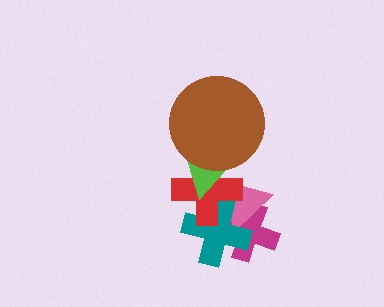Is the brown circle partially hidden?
No, no other shape covers it.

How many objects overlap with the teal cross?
3 objects overlap with the teal cross.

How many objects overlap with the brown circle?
2 objects overlap with the brown circle.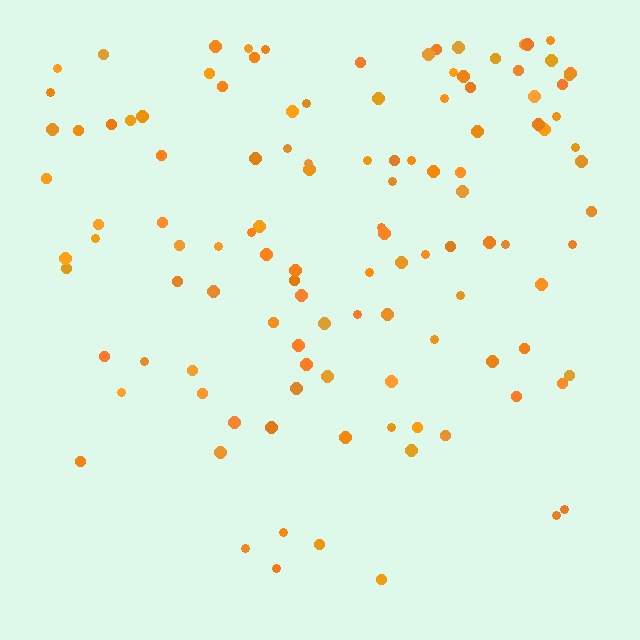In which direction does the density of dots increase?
From bottom to top, with the top side densest.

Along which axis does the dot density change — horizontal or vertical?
Vertical.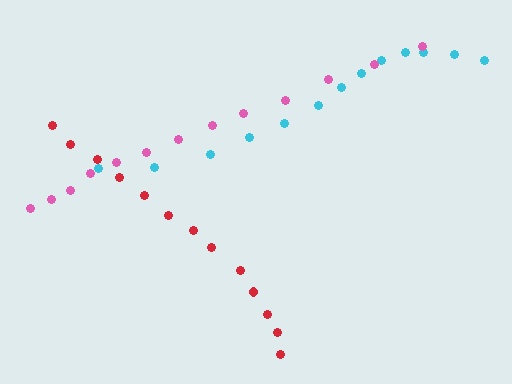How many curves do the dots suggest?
There are 3 distinct paths.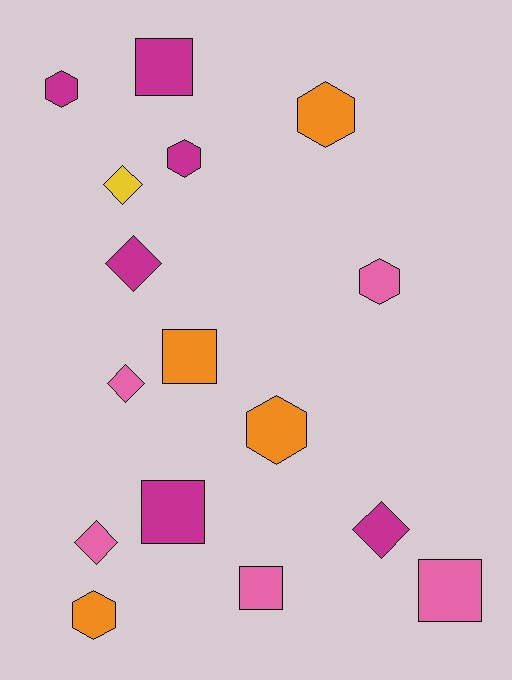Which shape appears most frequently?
Hexagon, with 6 objects.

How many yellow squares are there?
There are no yellow squares.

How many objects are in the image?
There are 16 objects.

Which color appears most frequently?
Magenta, with 6 objects.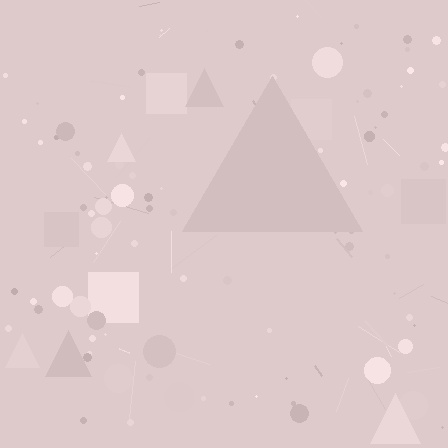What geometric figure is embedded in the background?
A triangle is embedded in the background.